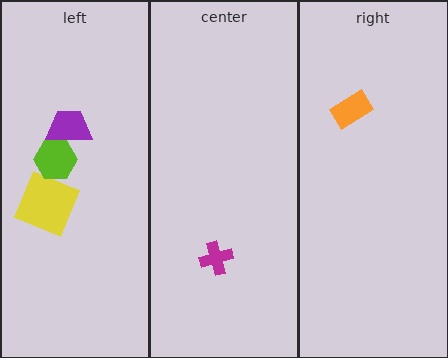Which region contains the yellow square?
The left region.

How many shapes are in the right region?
1.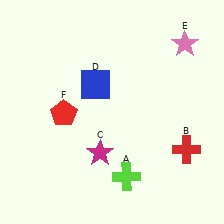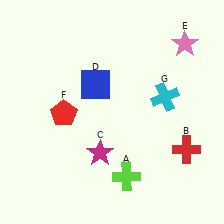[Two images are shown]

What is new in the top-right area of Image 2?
A cyan cross (G) was added in the top-right area of Image 2.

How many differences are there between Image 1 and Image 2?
There is 1 difference between the two images.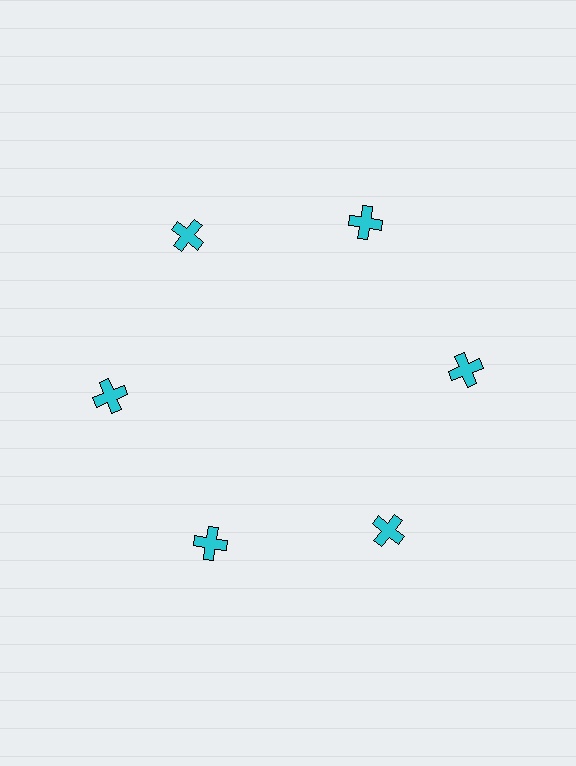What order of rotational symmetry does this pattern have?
This pattern has 6-fold rotational symmetry.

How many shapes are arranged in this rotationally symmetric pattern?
There are 6 shapes, arranged in 6 groups of 1.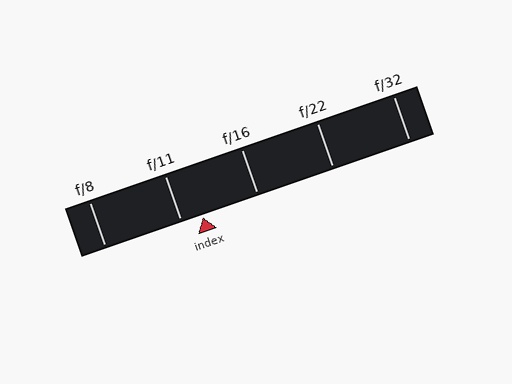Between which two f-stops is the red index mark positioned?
The index mark is between f/11 and f/16.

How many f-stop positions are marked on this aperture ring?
There are 5 f-stop positions marked.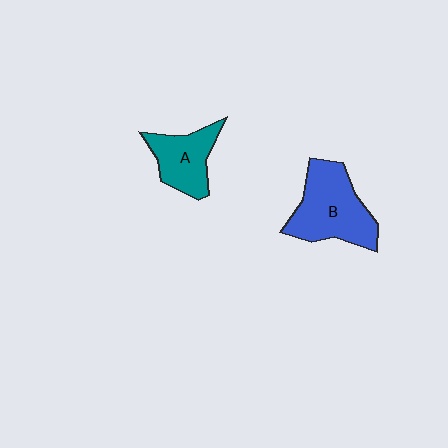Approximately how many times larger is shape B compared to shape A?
Approximately 1.5 times.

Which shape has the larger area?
Shape B (blue).